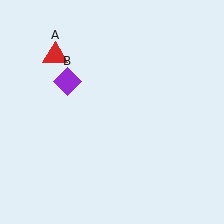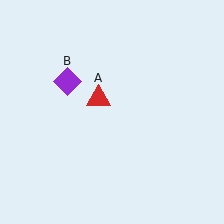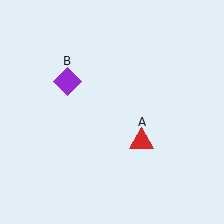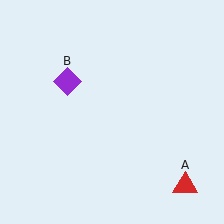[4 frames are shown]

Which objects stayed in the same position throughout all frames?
Purple diamond (object B) remained stationary.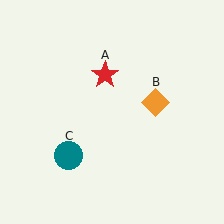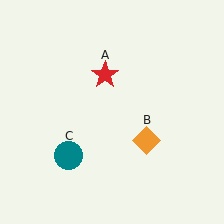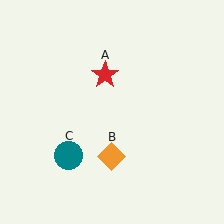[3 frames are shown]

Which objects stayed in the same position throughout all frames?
Red star (object A) and teal circle (object C) remained stationary.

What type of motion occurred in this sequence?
The orange diamond (object B) rotated clockwise around the center of the scene.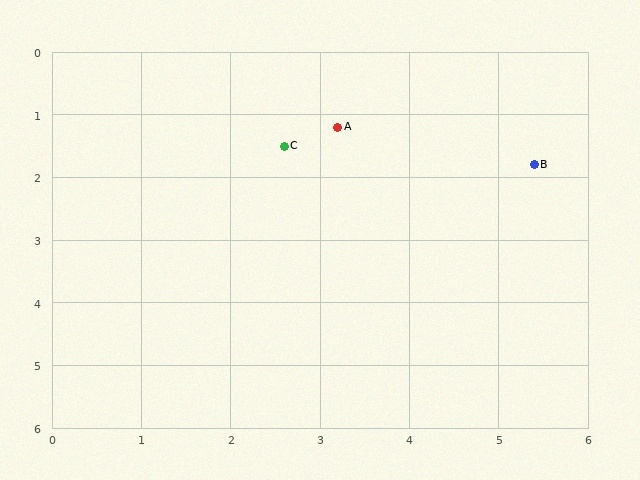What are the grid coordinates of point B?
Point B is at approximately (5.4, 1.8).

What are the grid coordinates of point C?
Point C is at approximately (2.6, 1.5).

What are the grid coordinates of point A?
Point A is at approximately (3.2, 1.2).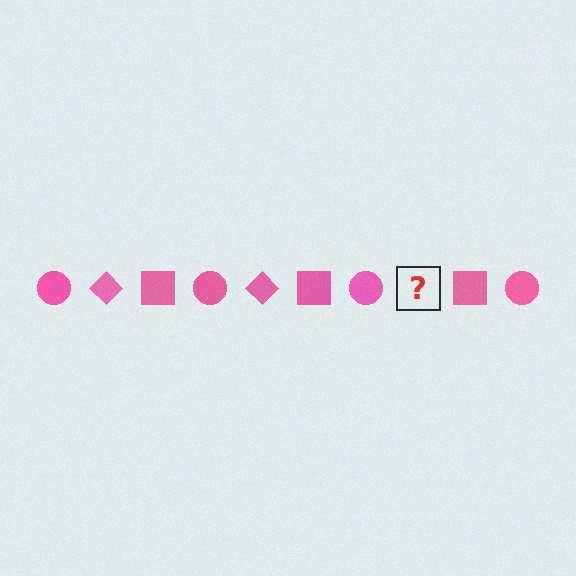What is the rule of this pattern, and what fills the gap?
The rule is that the pattern cycles through circle, diamond, square shapes in pink. The gap should be filled with a pink diamond.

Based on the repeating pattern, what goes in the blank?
The blank should be a pink diamond.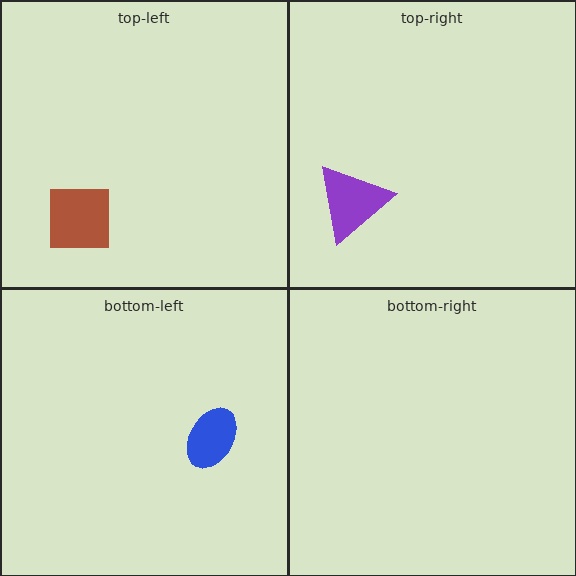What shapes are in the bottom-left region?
The blue ellipse.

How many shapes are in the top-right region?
1.